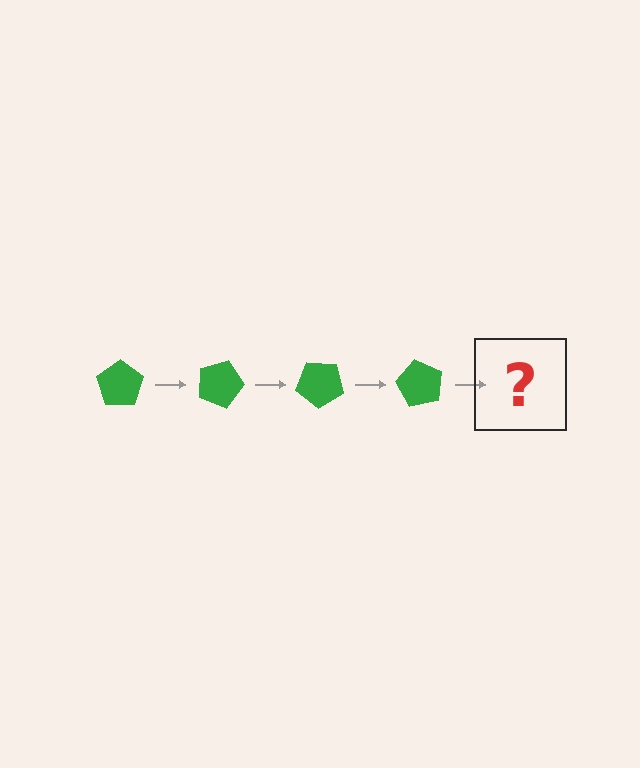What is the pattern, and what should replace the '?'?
The pattern is that the pentagon rotates 20 degrees each step. The '?' should be a green pentagon rotated 80 degrees.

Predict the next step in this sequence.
The next step is a green pentagon rotated 80 degrees.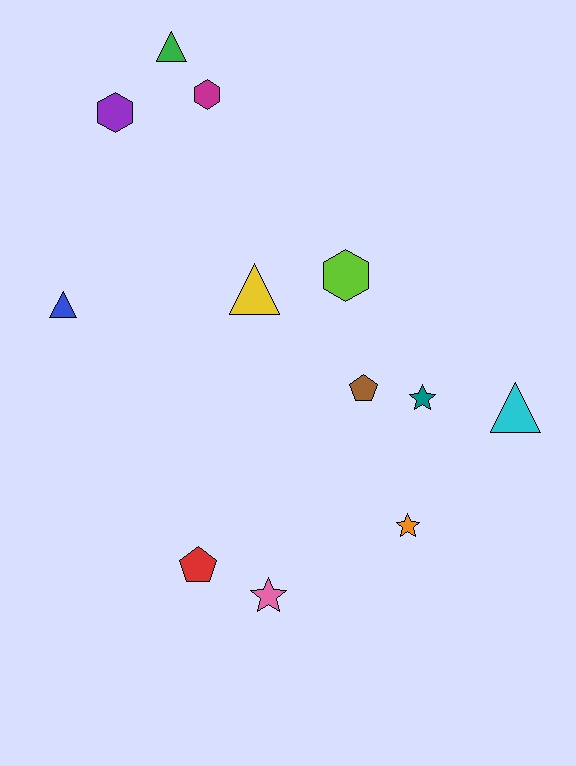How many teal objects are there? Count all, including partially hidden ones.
There is 1 teal object.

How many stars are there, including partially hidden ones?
There are 3 stars.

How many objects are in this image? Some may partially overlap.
There are 12 objects.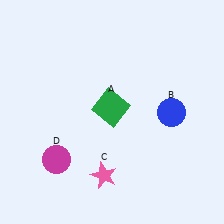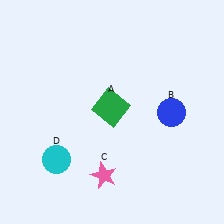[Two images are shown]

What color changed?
The circle (D) changed from magenta in Image 1 to cyan in Image 2.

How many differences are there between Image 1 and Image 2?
There is 1 difference between the two images.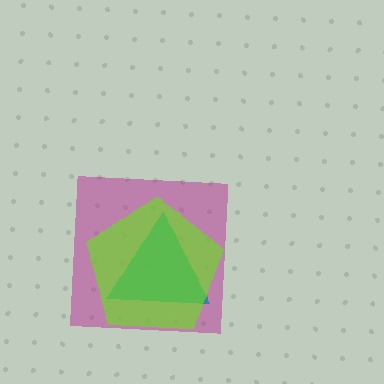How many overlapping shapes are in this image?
There are 3 overlapping shapes in the image.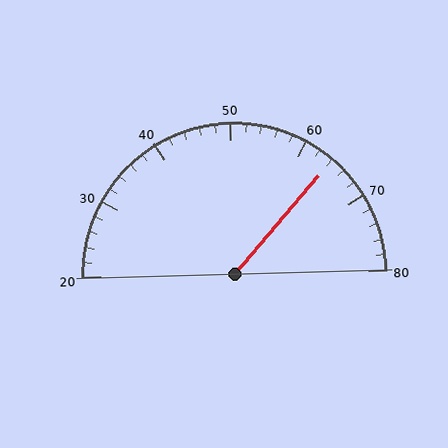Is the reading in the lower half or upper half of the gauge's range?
The reading is in the upper half of the range (20 to 80).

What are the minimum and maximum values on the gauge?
The gauge ranges from 20 to 80.